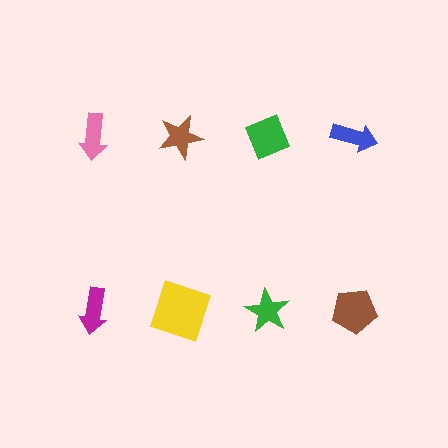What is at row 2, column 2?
A yellow square.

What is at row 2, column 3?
A green star.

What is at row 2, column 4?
A brown pentagon.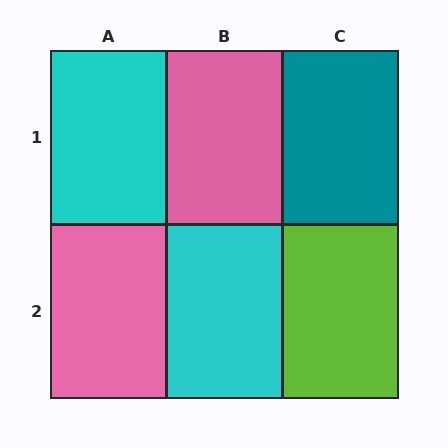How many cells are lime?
1 cell is lime.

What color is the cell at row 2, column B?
Cyan.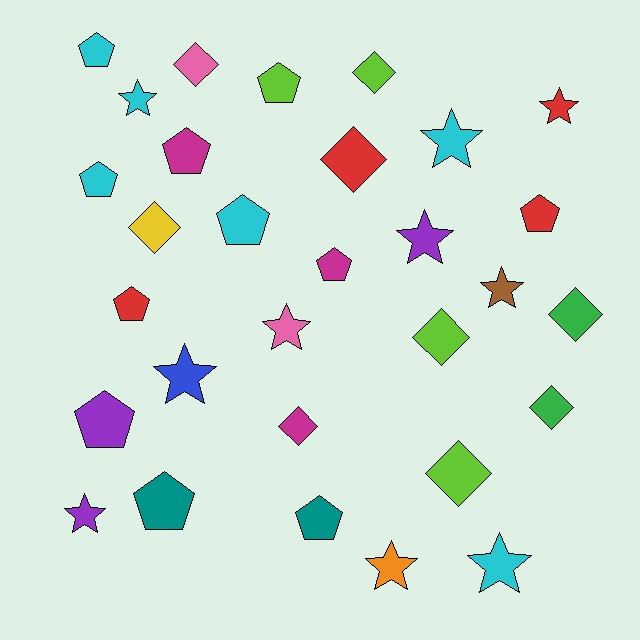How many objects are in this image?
There are 30 objects.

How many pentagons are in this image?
There are 11 pentagons.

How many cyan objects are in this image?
There are 6 cyan objects.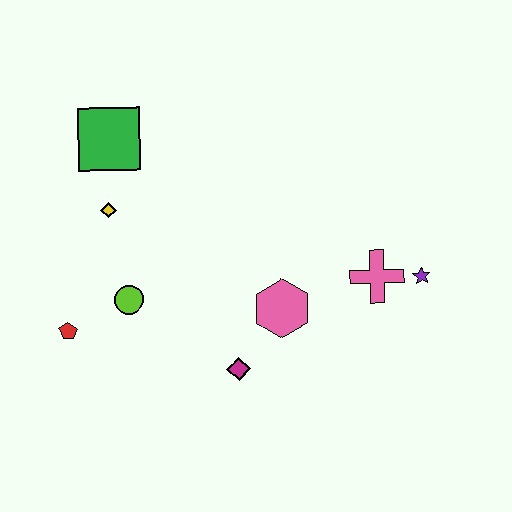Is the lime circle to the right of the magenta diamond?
No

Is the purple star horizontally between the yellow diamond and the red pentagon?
No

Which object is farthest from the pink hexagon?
The green square is farthest from the pink hexagon.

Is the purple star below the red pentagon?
No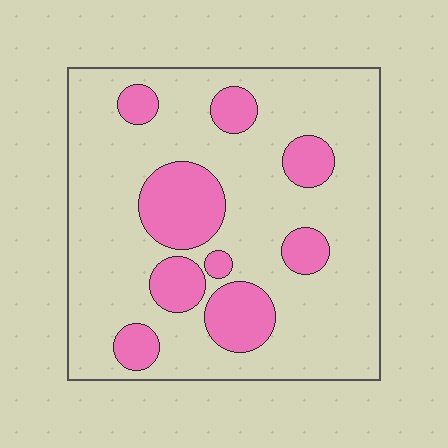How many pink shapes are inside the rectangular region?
9.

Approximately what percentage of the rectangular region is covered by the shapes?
Approximately 25%.